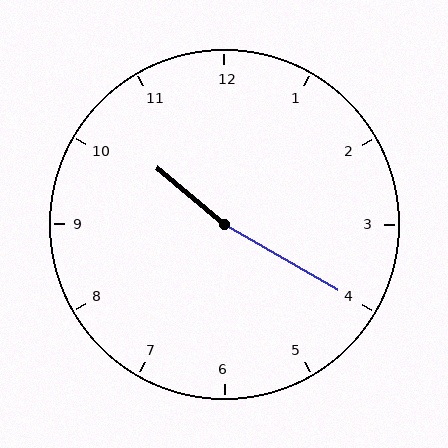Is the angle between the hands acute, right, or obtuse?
It is obtuse.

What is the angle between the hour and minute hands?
Approximately 170 degrees.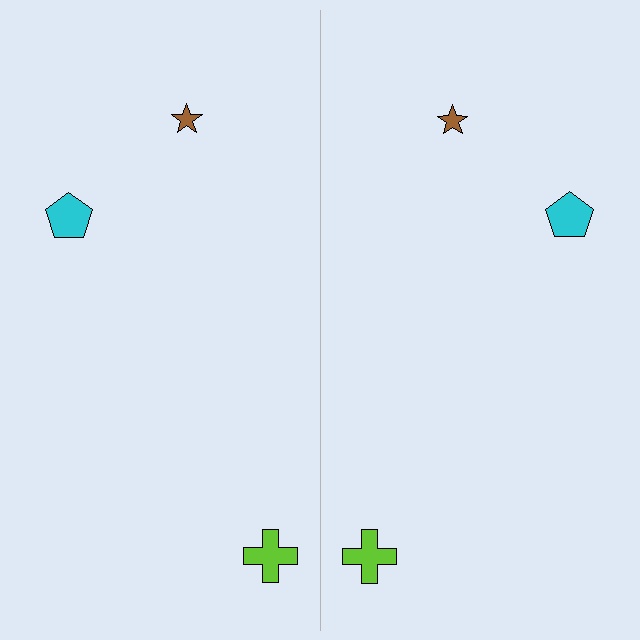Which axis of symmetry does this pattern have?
The pattern has a vertical axis of symmetry running through the center of the image.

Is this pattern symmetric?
Yes, this pattern has bilateral (reflection) symmetry.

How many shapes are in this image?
There are 6 shapes in this image.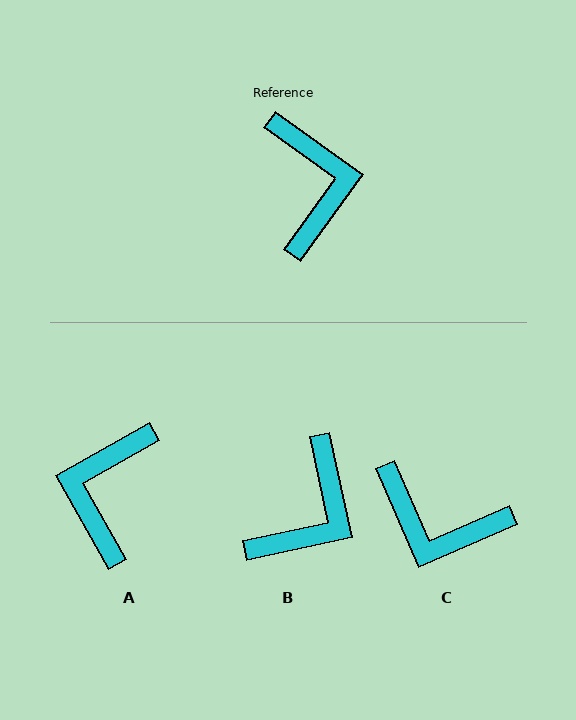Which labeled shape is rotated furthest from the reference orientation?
A, about 155 degrees away.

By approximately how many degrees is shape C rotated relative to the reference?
Approximately 121 degrees clockwise.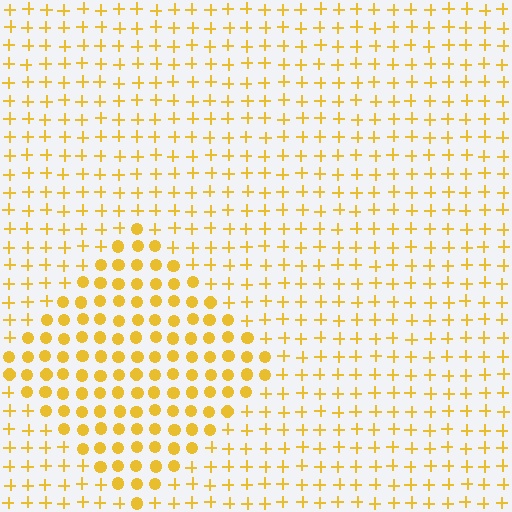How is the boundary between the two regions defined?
The boundary is defined by a change in element shape: circles inside vs. plus signs outside. All elements share the same color and spacing.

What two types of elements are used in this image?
The image uses circles inside the diamond region and plus signs outside it.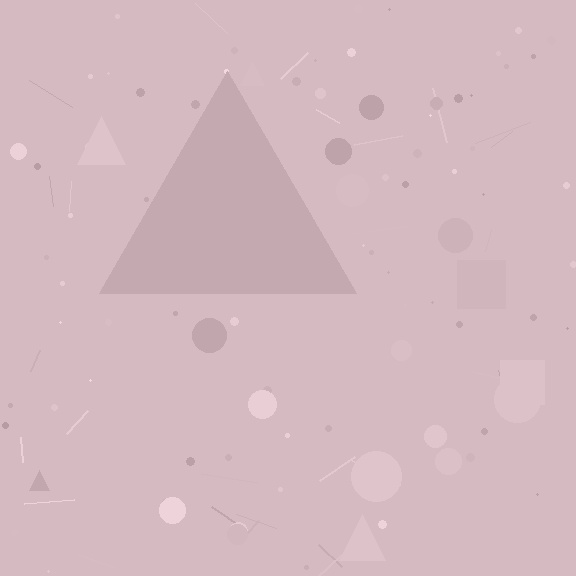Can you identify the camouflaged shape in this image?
The camouflaged shape is a triangle.